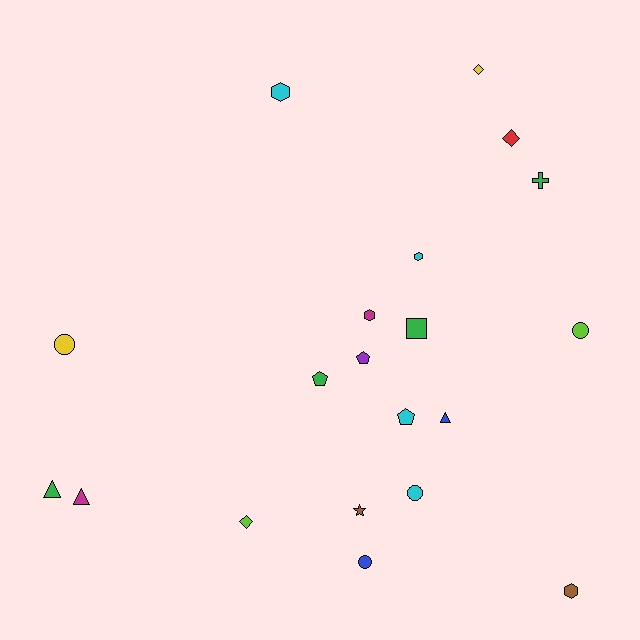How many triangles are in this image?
There are 3 triangles.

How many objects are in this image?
There are 20 objects.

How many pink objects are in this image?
There are no pink objects.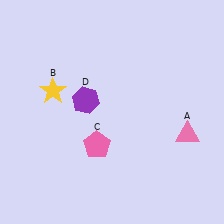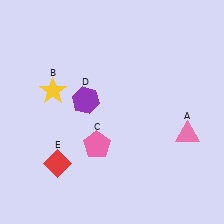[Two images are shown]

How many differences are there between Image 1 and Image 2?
There is 1 difference between the two images.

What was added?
A red diamond (E) was added in Image 2.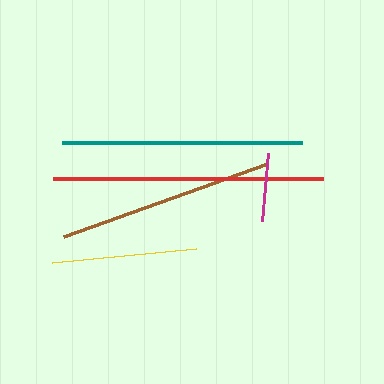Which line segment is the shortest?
The magenta line is the shortest at approximately 68 pixels.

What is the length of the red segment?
The red segment is approximately 270 pixels long.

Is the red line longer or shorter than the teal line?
The red line is longer than the teal line.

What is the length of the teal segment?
The teal segment is approximately 240 pixels long.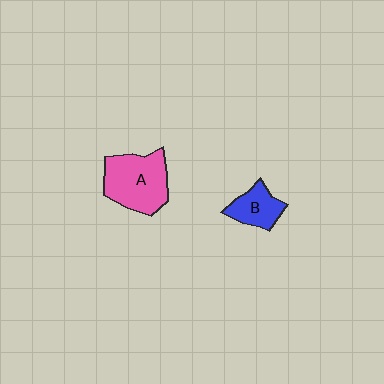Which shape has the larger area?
Shape A (pink).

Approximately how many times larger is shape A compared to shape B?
Approximately 1.9 times.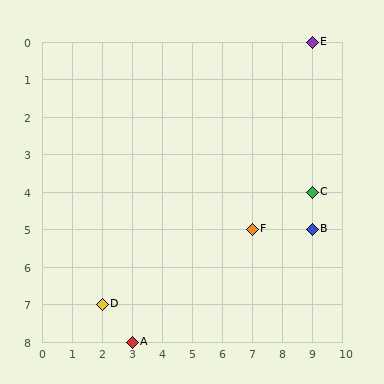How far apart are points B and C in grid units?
Points B and C are 1 row apart.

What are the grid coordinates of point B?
Point B is at grid coordinates (9, 5).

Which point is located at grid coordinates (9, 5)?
Point B is at (9, 5).